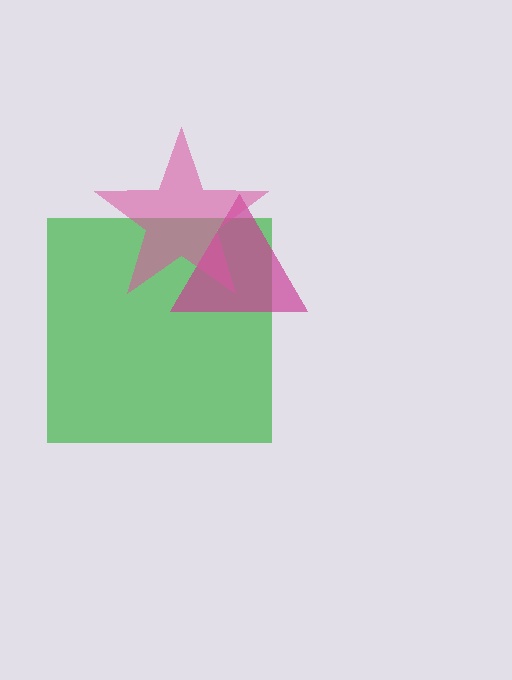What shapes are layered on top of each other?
The layered shapes are: a green square, a magenta triangle, a pink star.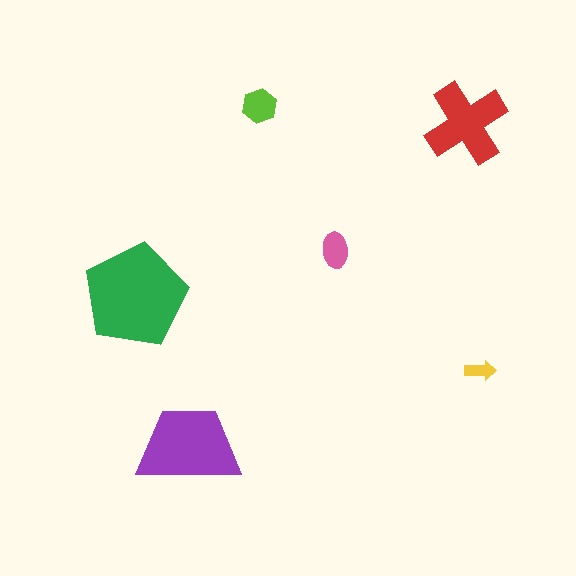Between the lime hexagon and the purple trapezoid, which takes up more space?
The purple trapezoid.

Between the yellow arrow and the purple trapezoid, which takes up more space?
The purple trapezoid.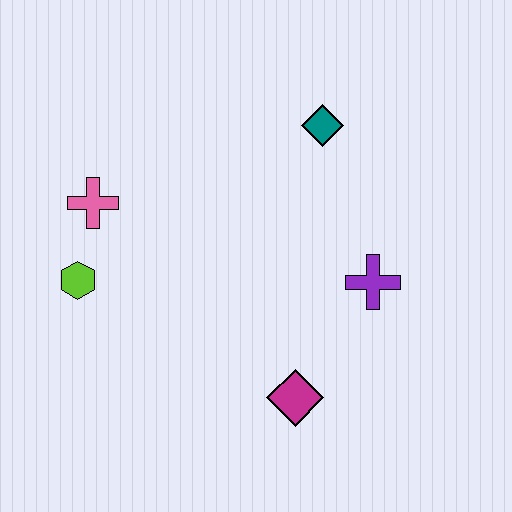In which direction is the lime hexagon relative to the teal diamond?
The lime hexagon is to the left of the teal diamond.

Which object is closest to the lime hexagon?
The pink cross is closest to the lime hexagon.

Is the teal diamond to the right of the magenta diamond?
Yes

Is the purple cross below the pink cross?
Yes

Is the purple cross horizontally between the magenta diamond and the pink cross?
No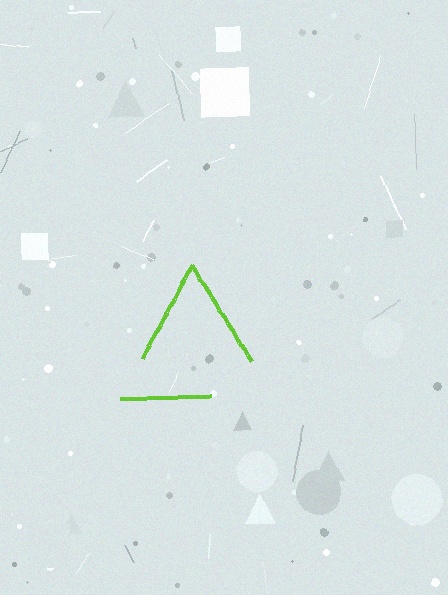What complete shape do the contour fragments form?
The contour fragments form a triangle.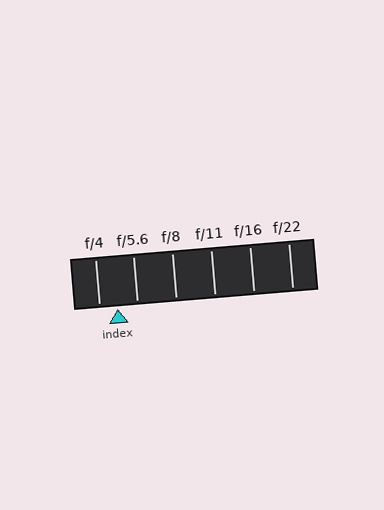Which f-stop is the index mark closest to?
The index mark is closest to f/4.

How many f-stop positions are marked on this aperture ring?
There are 6 f-stop positions marked.